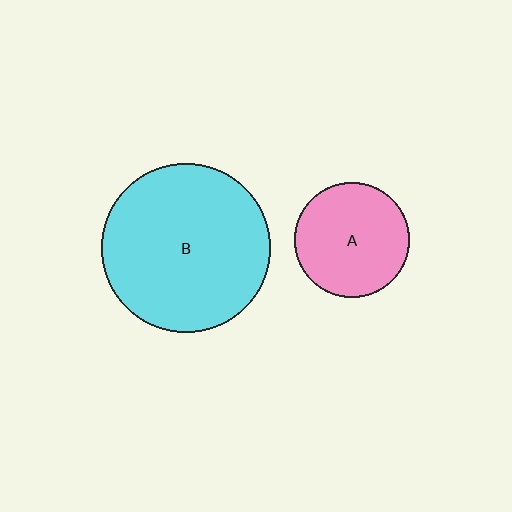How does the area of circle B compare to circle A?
Approximately 2.2 times.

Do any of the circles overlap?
No, none of the circles overlap.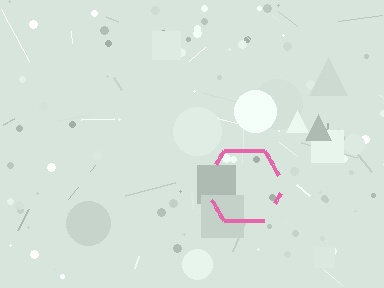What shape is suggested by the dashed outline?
The dashed outline suggests a hexagon.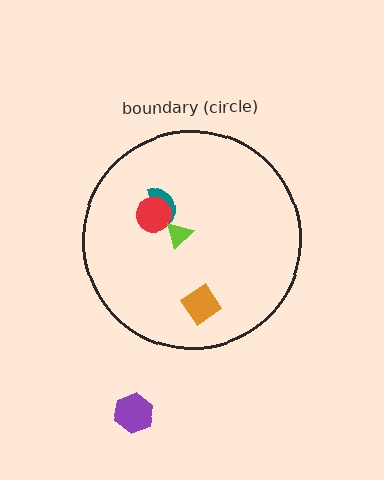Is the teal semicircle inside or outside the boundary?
Inside.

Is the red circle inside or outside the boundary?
Inside.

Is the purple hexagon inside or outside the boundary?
Outside.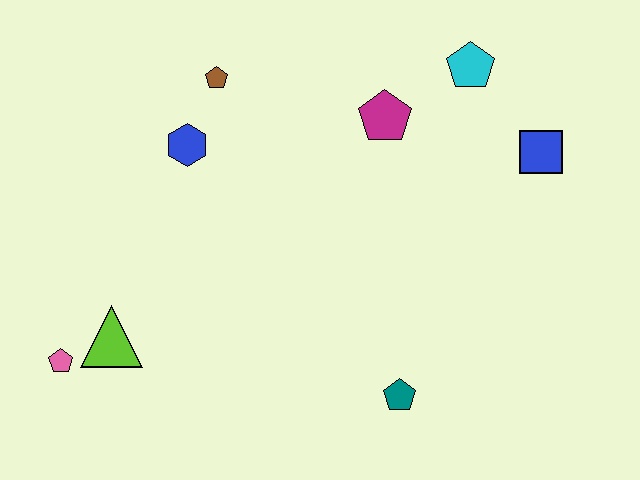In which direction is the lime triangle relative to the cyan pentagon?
The lime triangle is to the left of the cyan pentagon.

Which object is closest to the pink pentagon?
The lime triangle is closest to the pink pentagon.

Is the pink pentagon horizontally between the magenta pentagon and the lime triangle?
No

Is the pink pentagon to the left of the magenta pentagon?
Yes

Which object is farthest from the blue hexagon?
The blue square is farthest from the blue hexagon.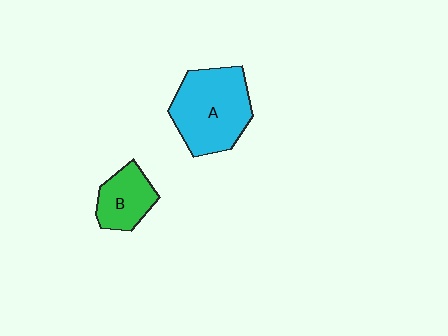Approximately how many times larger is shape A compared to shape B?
Approximately 1.9 times.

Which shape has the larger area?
Shape A (cyan).